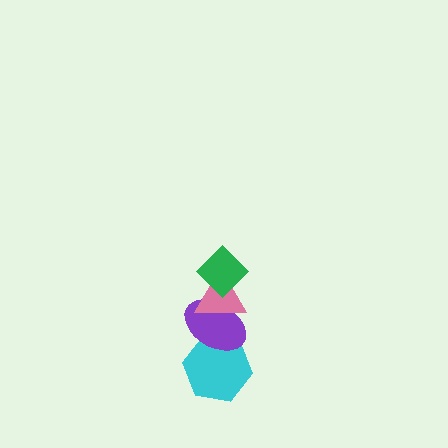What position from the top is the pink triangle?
The pink triangle is 2nd from the top.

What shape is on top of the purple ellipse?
The pink triangle is on top of the purple ellipse.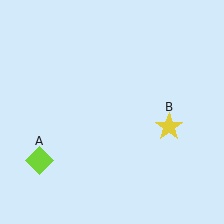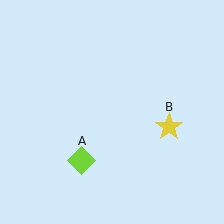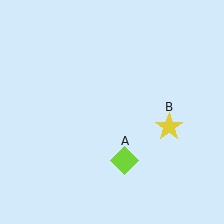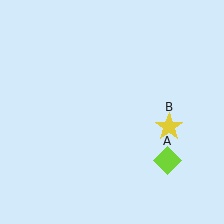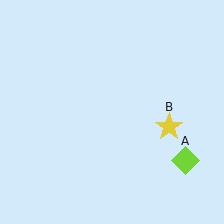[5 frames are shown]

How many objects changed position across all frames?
1 object changed position: lime diamond (object A).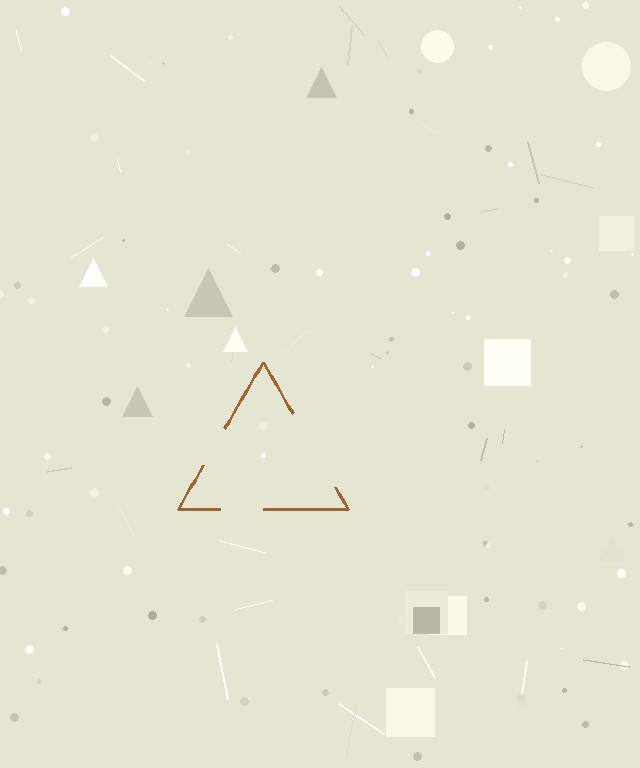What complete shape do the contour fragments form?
The contour fragments form a triangle.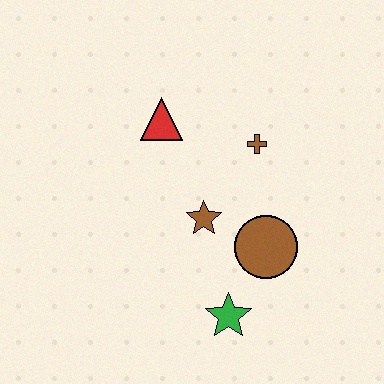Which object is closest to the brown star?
The brown circle is closest to the brown star.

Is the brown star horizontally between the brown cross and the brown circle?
No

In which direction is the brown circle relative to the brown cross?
The brown circle is below the brown cross.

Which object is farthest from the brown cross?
The green star is farthest from the brown cross.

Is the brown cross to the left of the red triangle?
No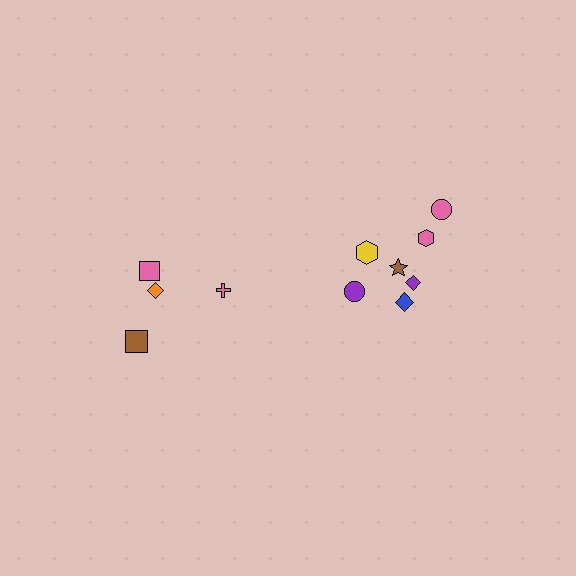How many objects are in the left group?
There are 4 objects.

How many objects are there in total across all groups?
There are 11 objects.